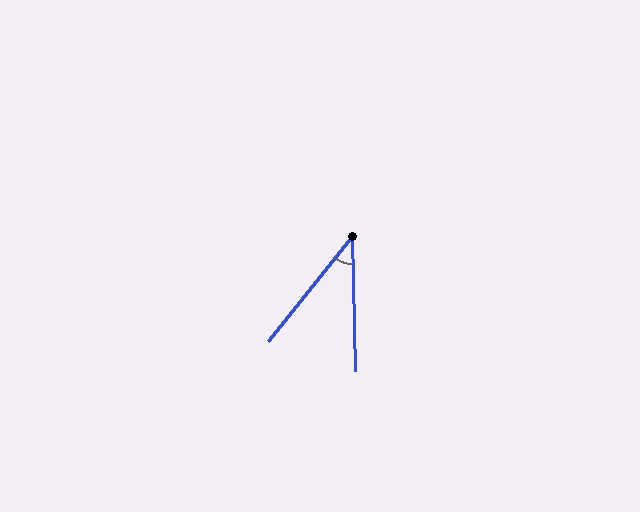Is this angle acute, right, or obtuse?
It is acute.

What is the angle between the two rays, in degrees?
Approximately 40 degrees.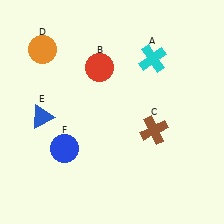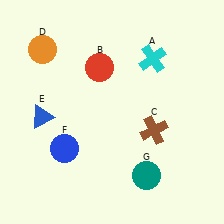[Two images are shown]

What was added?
A teal circle (G) was added in Image 2.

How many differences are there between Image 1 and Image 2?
There is 1 difference between the two images.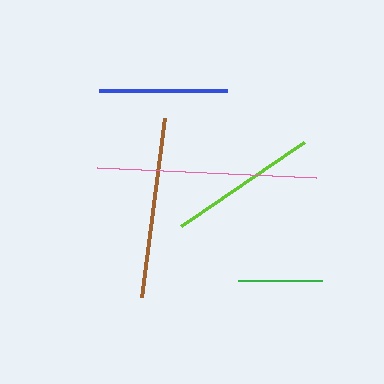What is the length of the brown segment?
The brown segment is approximately 180 pixels long.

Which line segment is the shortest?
The green line is the shortest at approximately 83 pixels.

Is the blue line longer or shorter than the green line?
The blue line is longer than the green line.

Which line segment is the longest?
The pink line is the longest at approximately 218 pixels.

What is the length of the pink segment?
The pink segment is approximately 218 pixels long.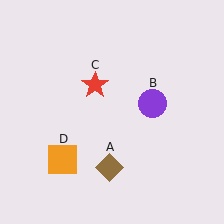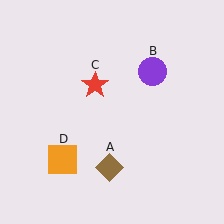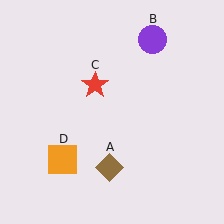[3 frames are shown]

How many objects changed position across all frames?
1 object changed position: purple circle (object B).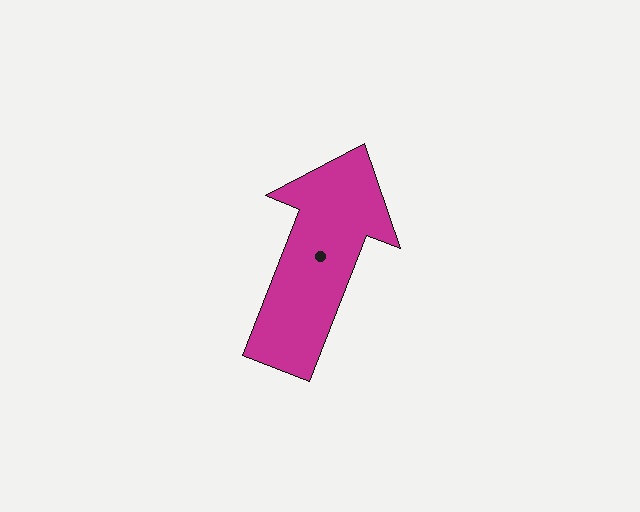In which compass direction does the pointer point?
North.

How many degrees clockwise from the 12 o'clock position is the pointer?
Approximately 21 degrees.